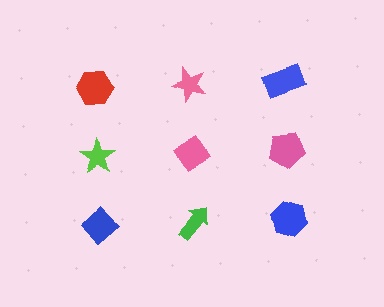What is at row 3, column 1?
A blue diamond.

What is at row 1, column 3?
A blue rectangle.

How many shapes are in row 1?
3 shapes.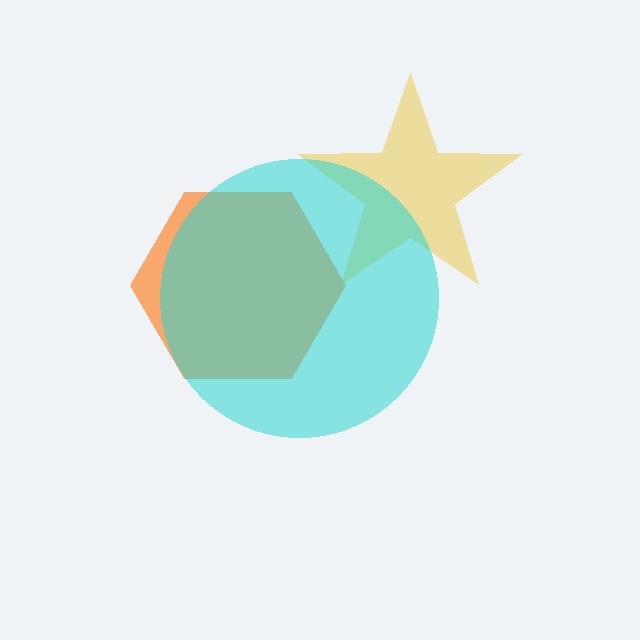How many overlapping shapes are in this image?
There are 3 overlapping shapes in the image.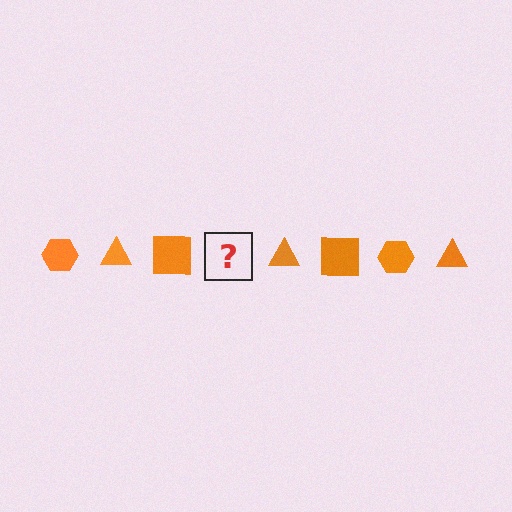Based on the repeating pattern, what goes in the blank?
The blank should be an orange hexagon.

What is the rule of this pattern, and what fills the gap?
The rule is that the pattern cycles through hexagon, triangle, square shapes in orange. The gap should be filled with an orange hexagon.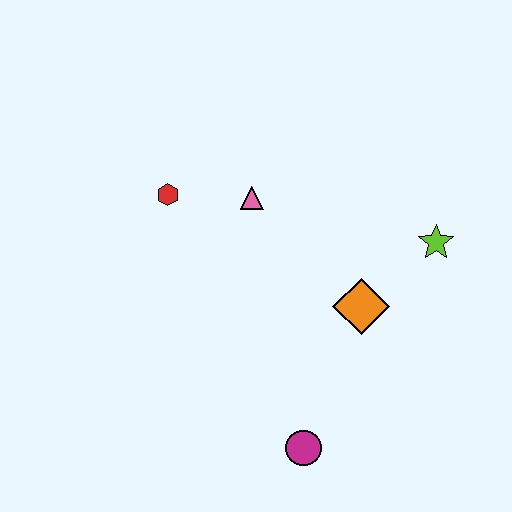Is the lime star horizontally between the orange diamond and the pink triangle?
No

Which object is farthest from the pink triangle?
The magenta circle is farthest from the pink triangle.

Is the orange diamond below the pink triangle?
Yes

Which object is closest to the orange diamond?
The lime star is closest to the orange diamond.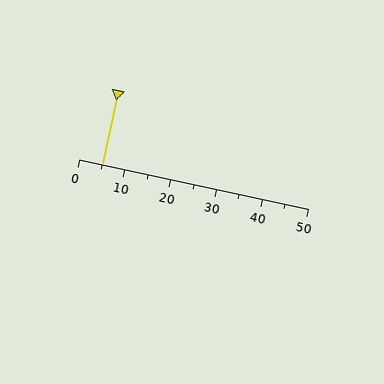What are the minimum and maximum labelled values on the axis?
The axis runs from 0 to 50.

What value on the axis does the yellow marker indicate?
The marker indicates approximately 5.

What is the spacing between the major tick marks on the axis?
The major ticks are spaced 10 apart.